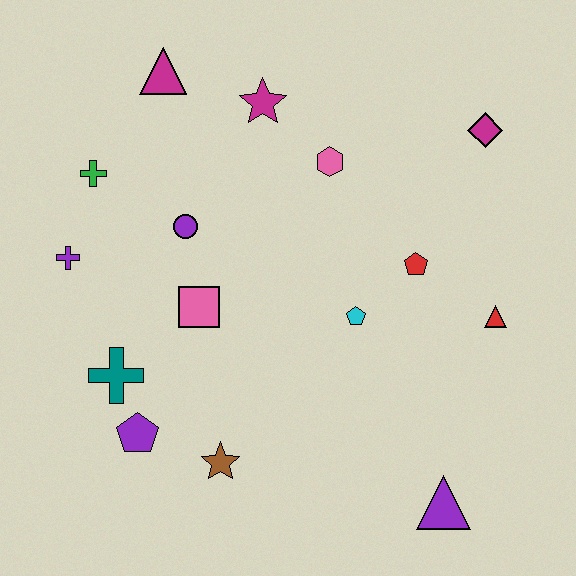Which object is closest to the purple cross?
The green cross is closest to the purple cross.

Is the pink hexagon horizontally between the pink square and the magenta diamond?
Yes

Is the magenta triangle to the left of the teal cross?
No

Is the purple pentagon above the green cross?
No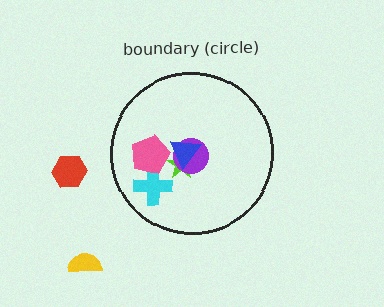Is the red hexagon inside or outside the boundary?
Outside.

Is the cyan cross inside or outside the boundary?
Inside.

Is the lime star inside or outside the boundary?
Inside.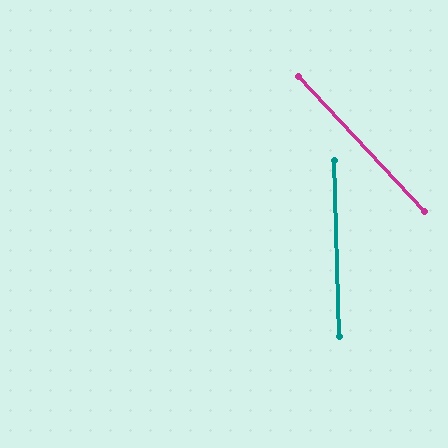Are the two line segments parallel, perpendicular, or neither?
Neither parallel nor perpendicular — they differ by about 41°.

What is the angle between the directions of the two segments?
Approximately 41 degrees.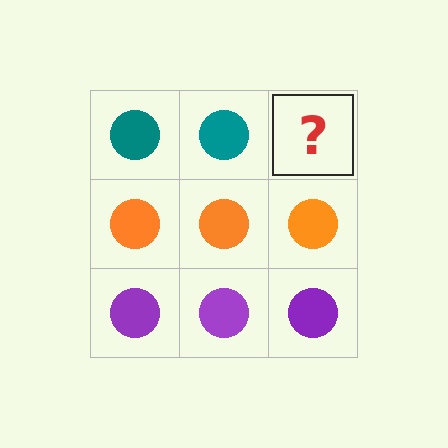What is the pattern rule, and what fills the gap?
The rule is that each row has a consistent color. The gap should be filled with a teal circle.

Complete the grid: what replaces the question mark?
The question mark should be replaced with a teal circle.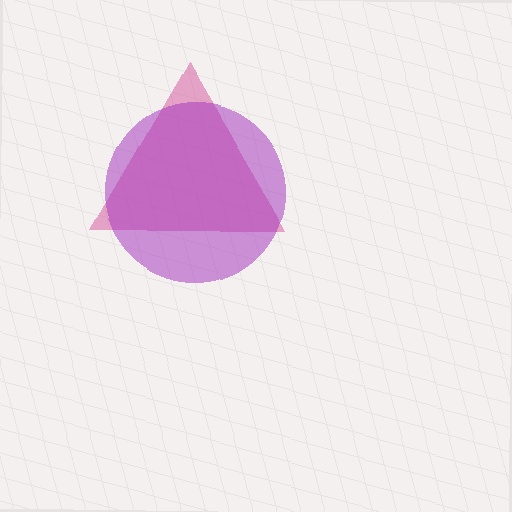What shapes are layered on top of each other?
The layered shapes are: a magenta triangle, a purple circle.